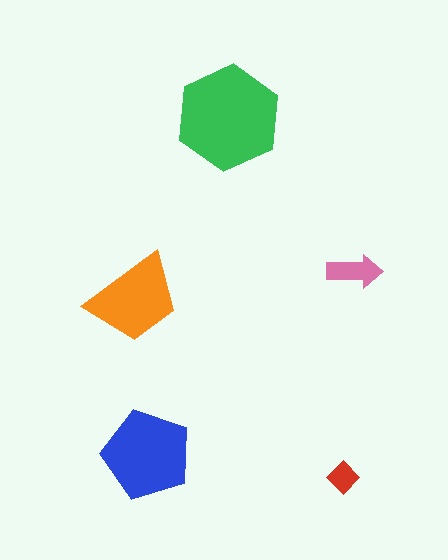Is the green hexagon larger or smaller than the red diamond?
Larger.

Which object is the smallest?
The red diamond.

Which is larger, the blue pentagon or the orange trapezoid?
The blue pentagon.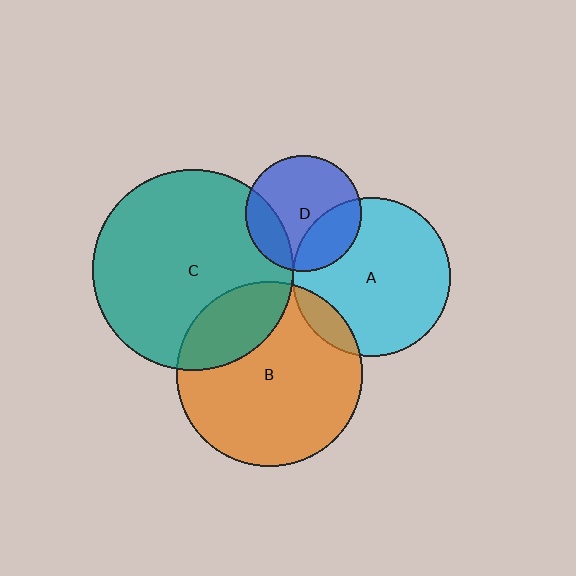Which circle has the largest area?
Circle C (teal).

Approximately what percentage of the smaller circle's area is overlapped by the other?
Approximately 5%.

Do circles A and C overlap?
Yes.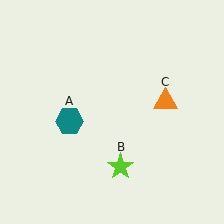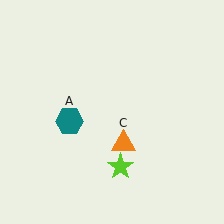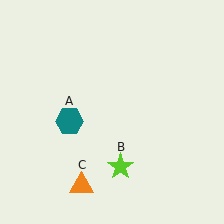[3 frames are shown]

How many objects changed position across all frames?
1 object changed position: orange triangle (object C).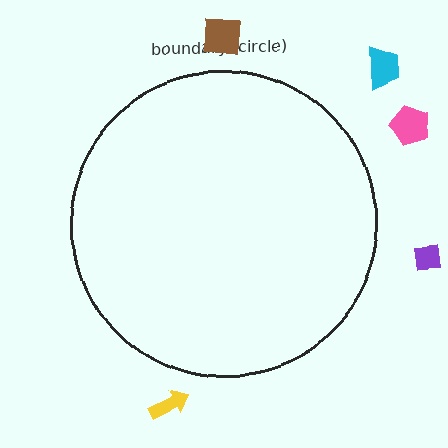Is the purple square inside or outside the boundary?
Outside.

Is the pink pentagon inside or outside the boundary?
Outside.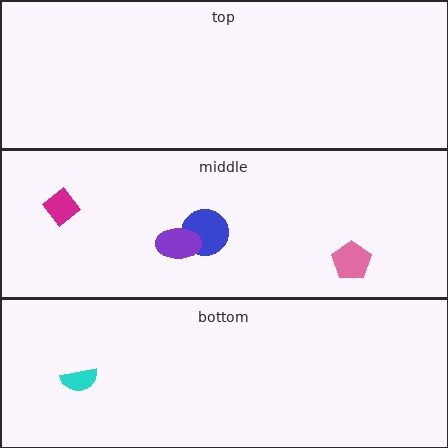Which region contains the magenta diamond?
The middle region.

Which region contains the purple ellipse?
The middle region.